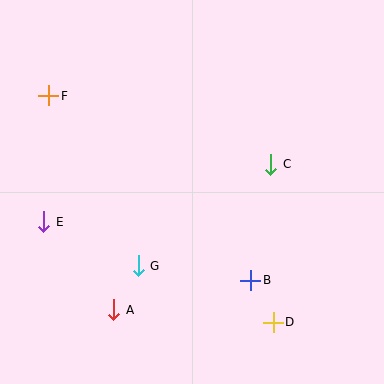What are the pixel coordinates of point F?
Point F is at (49, 96).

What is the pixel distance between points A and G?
The distance between A and G is 50 pixels.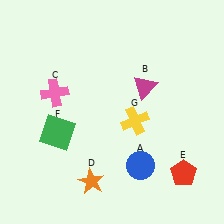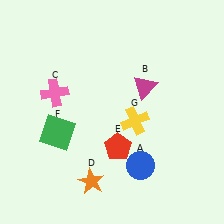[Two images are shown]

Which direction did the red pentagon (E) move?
The red pentagon (E) moved left.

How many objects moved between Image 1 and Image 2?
1 object moved between the two images.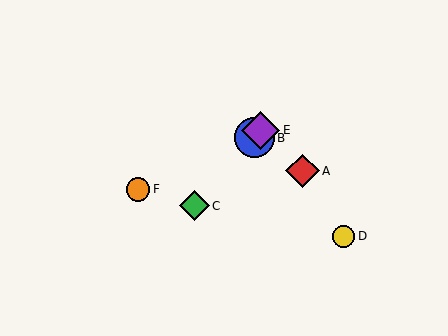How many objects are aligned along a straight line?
3 objects (B, C, E) are aligned along a straight line.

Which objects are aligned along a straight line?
Objects B, C, E are aligned along a straight line.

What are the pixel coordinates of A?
Object A is at (302, 171).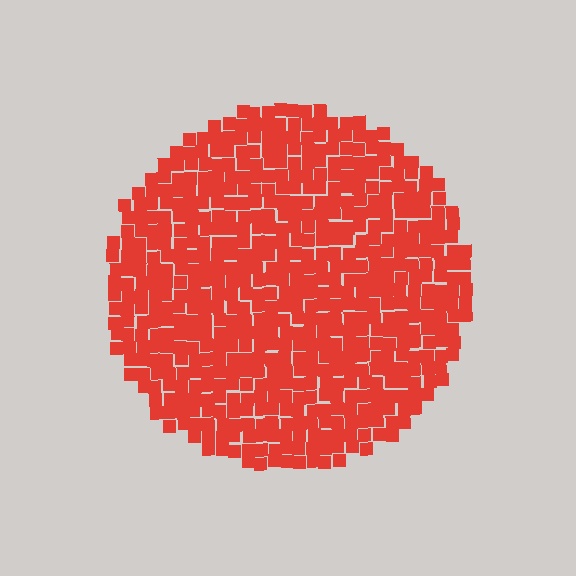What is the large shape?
The large shape is a circle.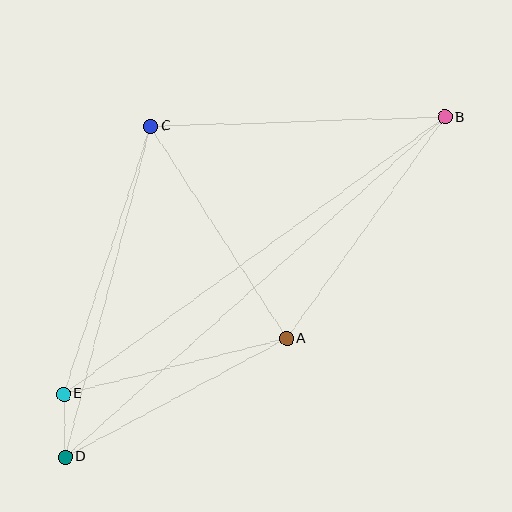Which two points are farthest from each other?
Points B and D are farthest from each other.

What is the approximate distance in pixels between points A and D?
The distance between A and D is approximately 251 pixels.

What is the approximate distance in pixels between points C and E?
The distance between C and E is approximately 282 pixels.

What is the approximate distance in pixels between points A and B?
The distance between A and B is approximately 272 pixels.